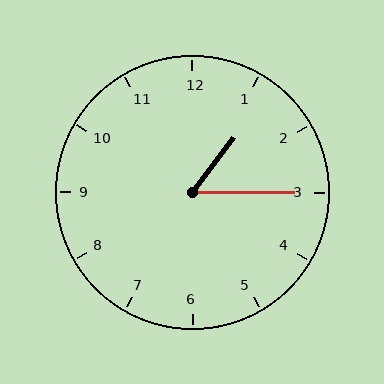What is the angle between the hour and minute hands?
Approximately 52 degrees.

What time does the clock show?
1:15.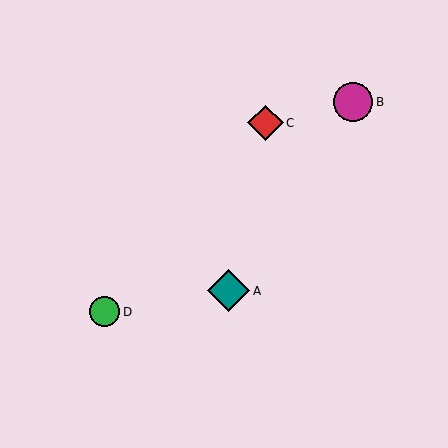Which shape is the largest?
The teal diamond (labeled A) is the largest.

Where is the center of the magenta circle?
The center of the magenta circle is at (353, 102).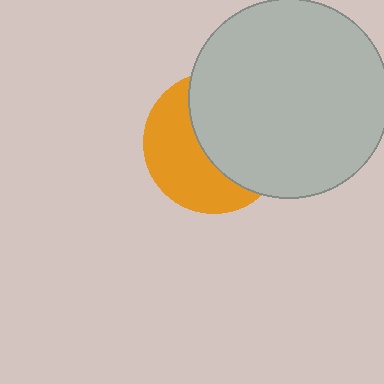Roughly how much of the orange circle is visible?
About half of it is visible (roughly 46%).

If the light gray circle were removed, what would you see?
You would see the complete orange circle.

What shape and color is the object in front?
The object in front is a light gray circle.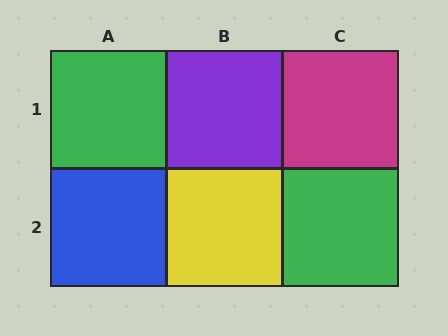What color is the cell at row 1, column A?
Green.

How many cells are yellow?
1 cell is yellow.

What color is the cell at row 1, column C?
Magenta.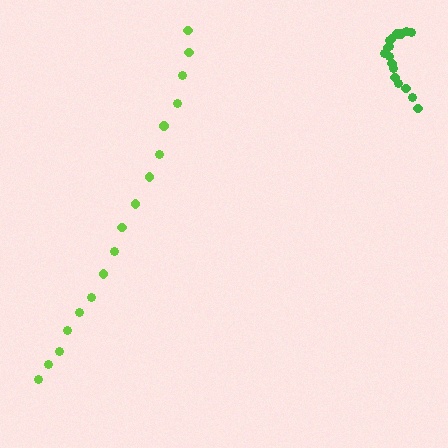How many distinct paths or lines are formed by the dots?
There are 2 distinct paths.